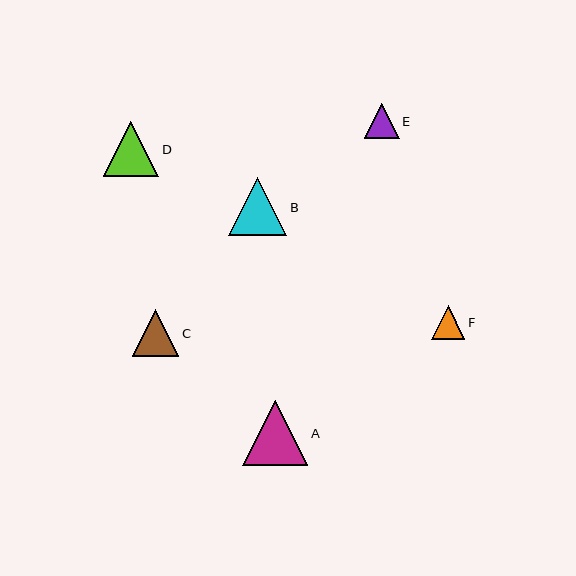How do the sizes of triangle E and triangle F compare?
Triangle E and triangle F are approximately the same size.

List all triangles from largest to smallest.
From largest to smallest: A, B, D, C, E, F.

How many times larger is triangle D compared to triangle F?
Triangle D is approximately 1.6 times the size of triangle F.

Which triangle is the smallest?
Triangle F is the smallest with a size of approximately 34 pixels.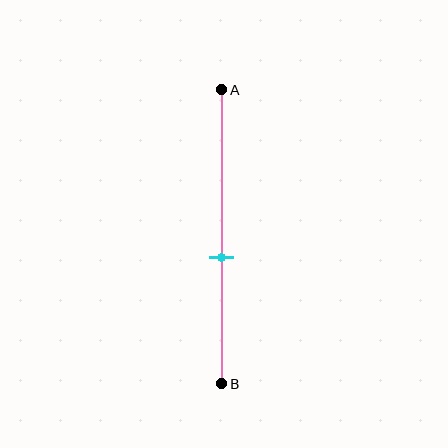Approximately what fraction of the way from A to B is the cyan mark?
The cyan mark is approximately 55% of the way from A to B.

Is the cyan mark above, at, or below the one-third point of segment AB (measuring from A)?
The cyan mark is below the one-third point of segment AB.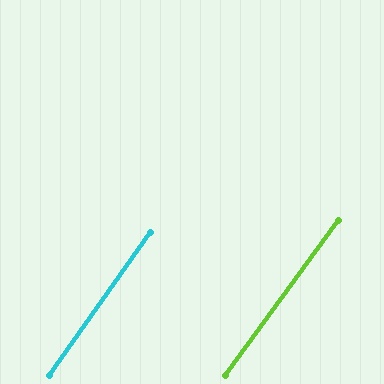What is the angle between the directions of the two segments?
Approximately 1 degree.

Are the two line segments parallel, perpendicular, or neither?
Parallel — their directions differ by only 0.9°.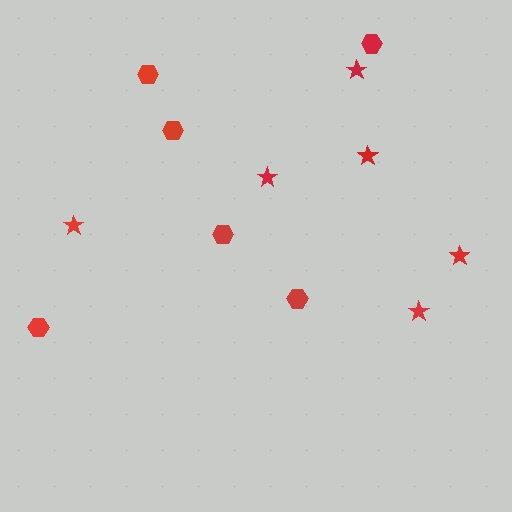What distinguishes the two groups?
There are 2 groups: one group of stars (6) and one group of hexagons (6).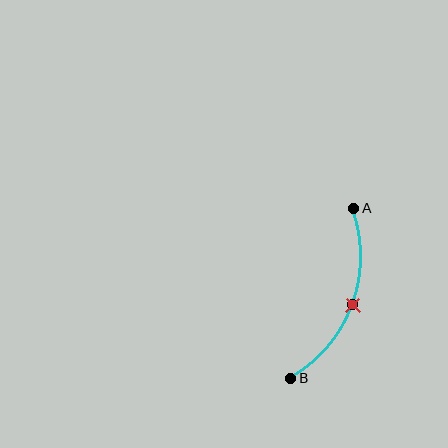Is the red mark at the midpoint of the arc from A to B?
Yes. The red mark lies on the arc at equal arc-length from both A and B — it is the arc midpoint.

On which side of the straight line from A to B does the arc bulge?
The arc bulges to the right of the straight line connecting A and B.